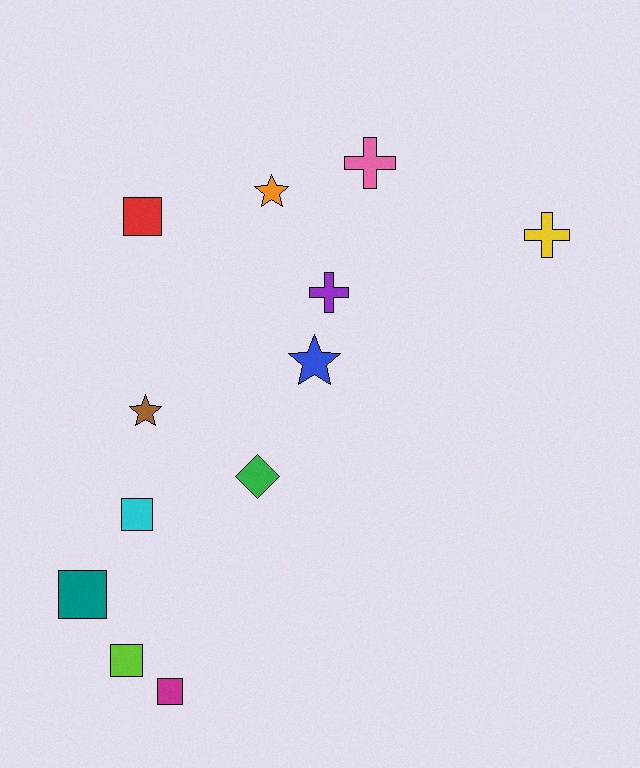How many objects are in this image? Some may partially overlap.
There are 12 objects.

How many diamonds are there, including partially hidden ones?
There is 1 diamond.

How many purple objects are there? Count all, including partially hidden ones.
There is 1 purple object.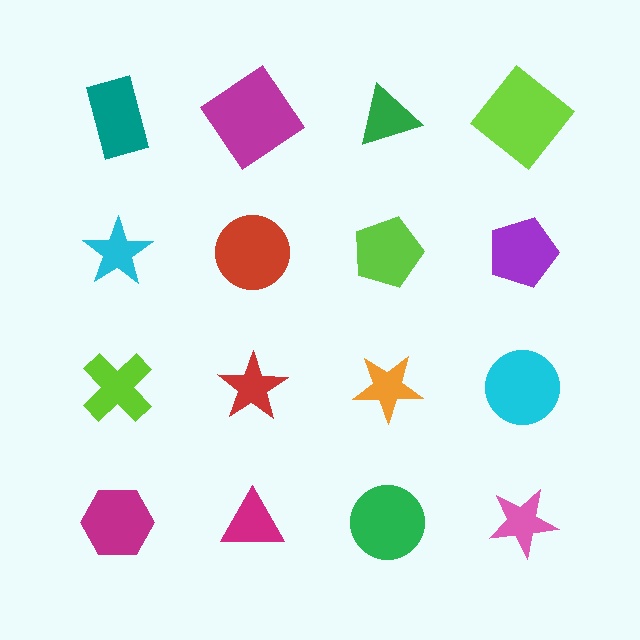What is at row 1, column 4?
A lime diamond.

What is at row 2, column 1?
A cyan star.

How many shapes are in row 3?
4 shapes.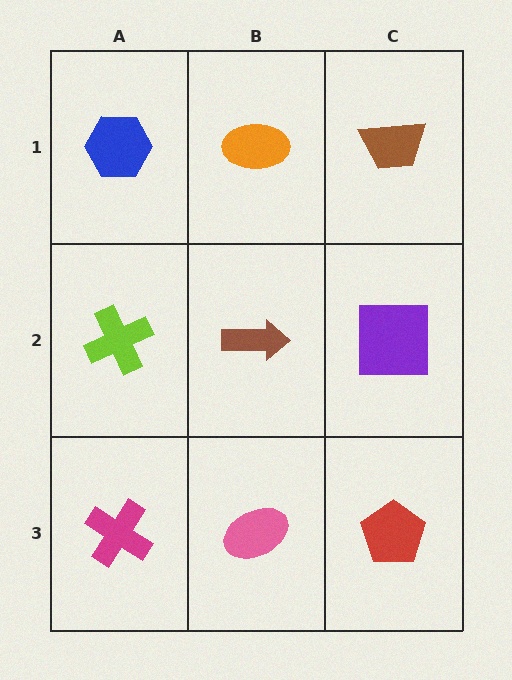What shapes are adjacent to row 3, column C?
A purple square (row 2, column C), a pink ellipse (row 3, column B).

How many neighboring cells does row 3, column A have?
2.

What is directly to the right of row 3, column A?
A pink ellipse.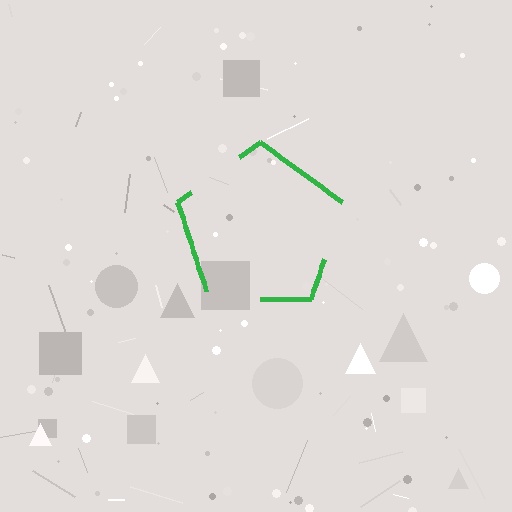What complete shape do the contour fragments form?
The contour fragments form a pentagon.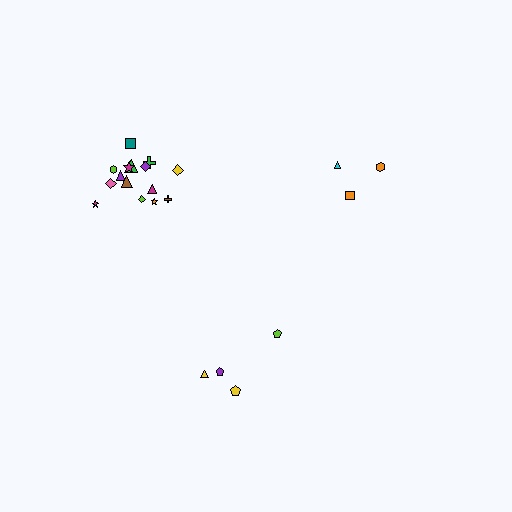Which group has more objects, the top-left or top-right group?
The top-left group.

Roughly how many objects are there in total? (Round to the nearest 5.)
Roughly 20 objects in total.